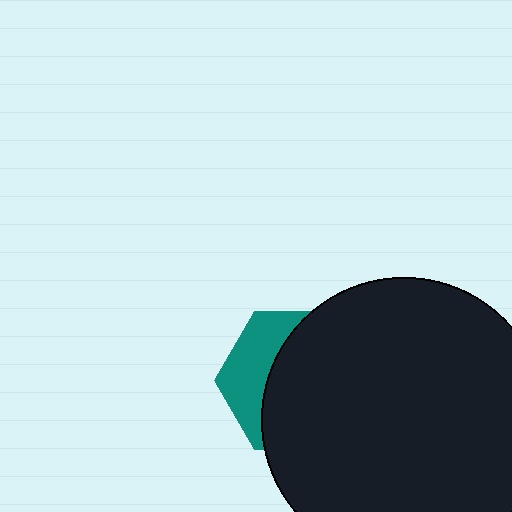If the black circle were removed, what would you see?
You would see the complete teal hexagon.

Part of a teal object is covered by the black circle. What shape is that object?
It is a hexagon.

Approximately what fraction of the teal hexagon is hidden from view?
Roughly 67% of the teal hexagon is hidden behind the black circle.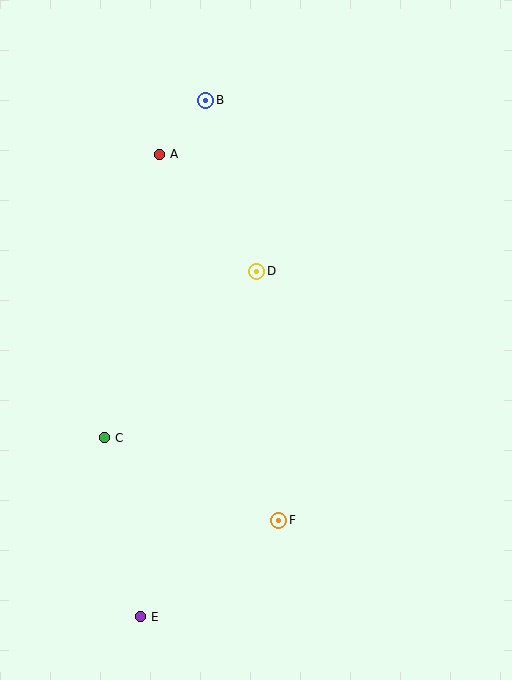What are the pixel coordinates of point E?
Point E is at (141, 617).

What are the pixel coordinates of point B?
Point B is at (206, 100).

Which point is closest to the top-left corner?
Point A is closest to the top-left corner.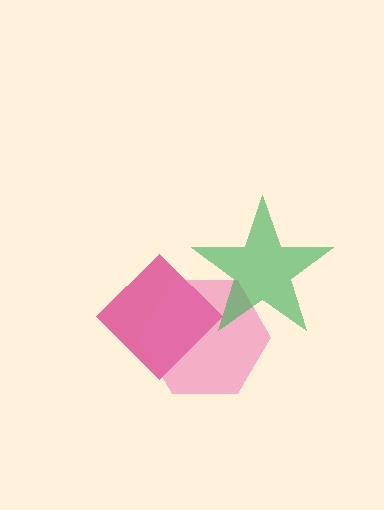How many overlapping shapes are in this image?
There are 3 overlapping shapes in the image.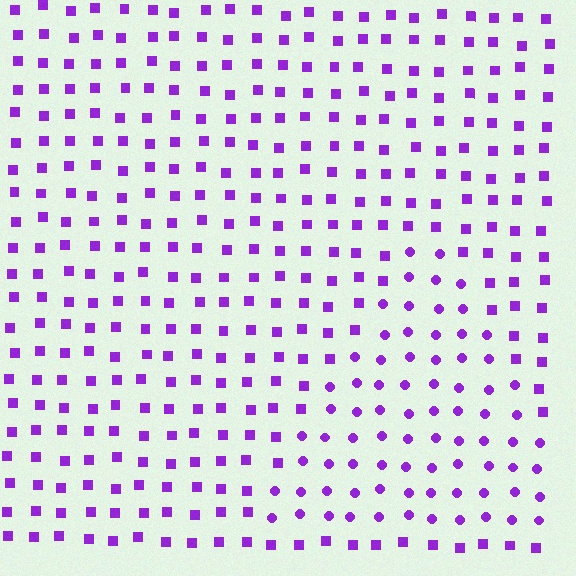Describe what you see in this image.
The image is filled with small purple elements arranged in a uniform grid. A triangle-shaped region contains circles, while the surrounding area contains squares. The boundary is defined purely by the change in element shape.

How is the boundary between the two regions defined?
The boundary is defined by a change in element shape: circles inside vs. squares outside. All elements share the same color and spacing.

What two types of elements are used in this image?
The image uses circles inside the triangle region and squares outside it.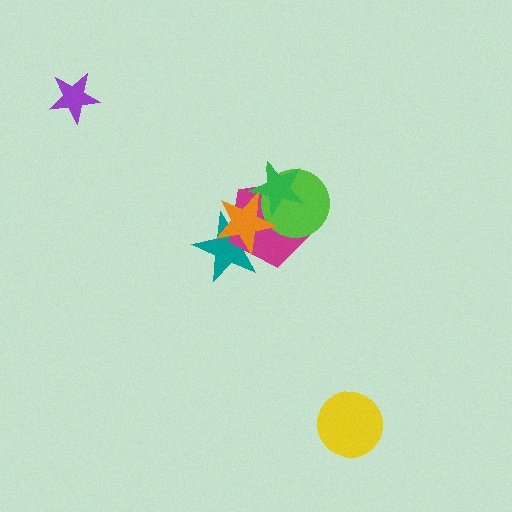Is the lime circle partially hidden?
Yes, it is partially covered by another shape.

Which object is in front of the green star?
The orange star is in front of the green star.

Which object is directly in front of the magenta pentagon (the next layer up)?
The lime circle is directly in front of the magenta pentagon.